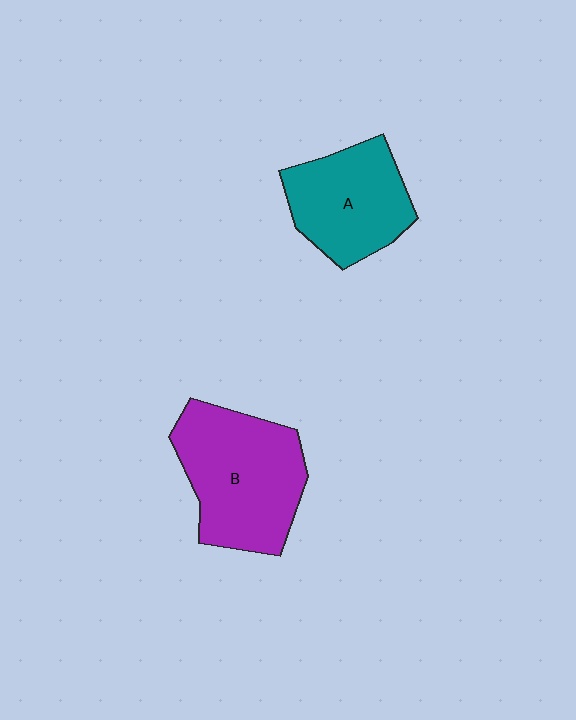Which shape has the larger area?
Shape B (purple).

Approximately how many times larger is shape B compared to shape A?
Approximately 1.3 times.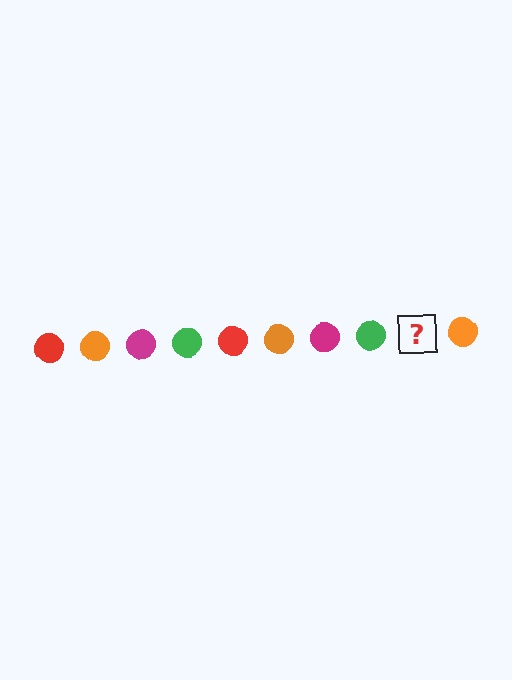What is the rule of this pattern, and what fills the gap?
The rule is that the pattern cycles through red, orange, magenta, green circles. The gap should be filled with a red circle.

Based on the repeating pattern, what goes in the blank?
The blank should be a red circle.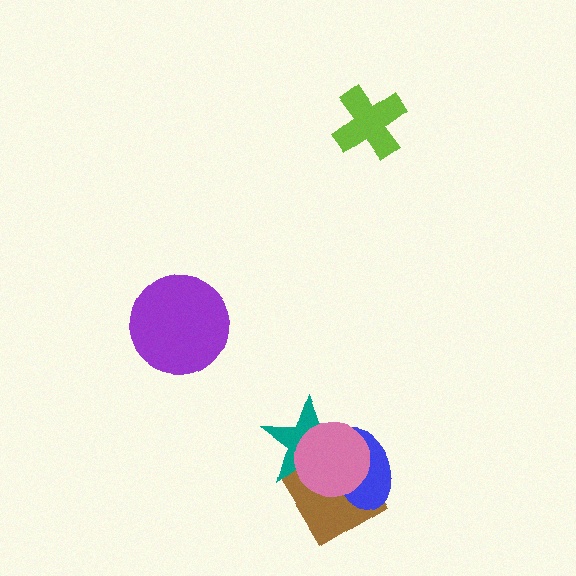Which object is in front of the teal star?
The pink circle is in front of the teal star.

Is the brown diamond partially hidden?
Yes, it is partially covered by another shape.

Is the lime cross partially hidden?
No, no other shape covers it.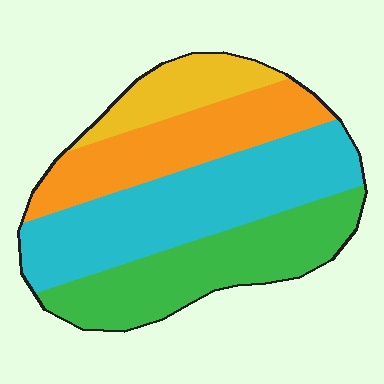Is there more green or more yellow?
Green.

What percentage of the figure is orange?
Orange takes up about one quarter (1/4) of the figure.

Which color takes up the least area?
Yellow, at roughly 10%.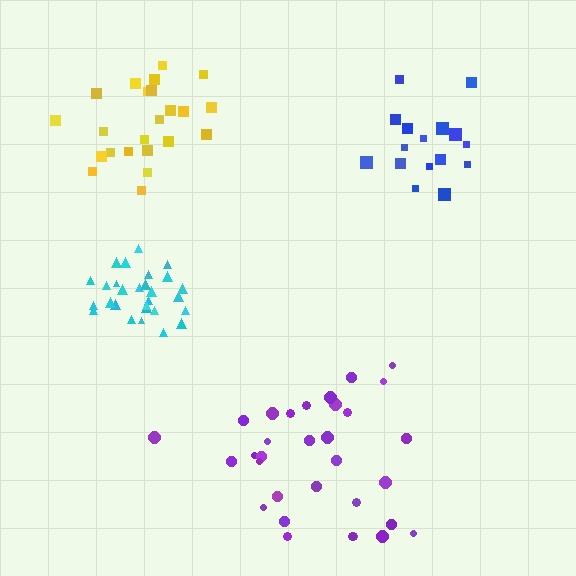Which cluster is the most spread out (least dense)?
Purple.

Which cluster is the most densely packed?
Cyan.